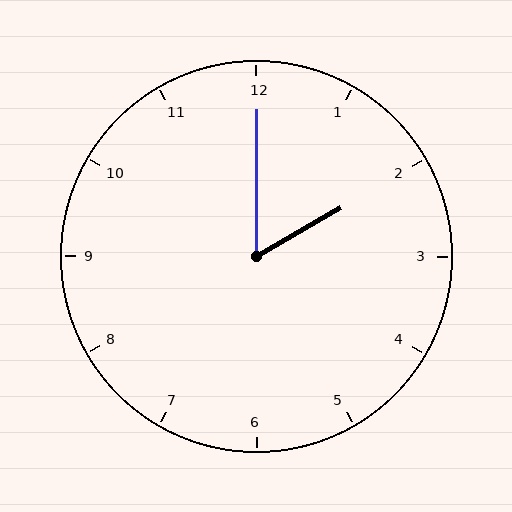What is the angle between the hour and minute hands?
Approximately 60 degrees.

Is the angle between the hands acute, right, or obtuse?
It is acute.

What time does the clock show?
2:00.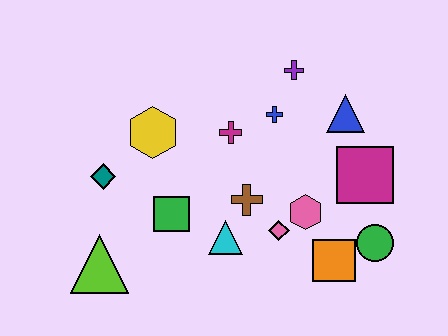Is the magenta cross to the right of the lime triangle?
Yes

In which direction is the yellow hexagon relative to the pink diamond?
The yellow hexagon is to the left of the pink diamond.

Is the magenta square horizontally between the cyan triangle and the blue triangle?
No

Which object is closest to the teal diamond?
The yellow hexagon is closest to the teal diamond.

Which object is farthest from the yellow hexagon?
The green circle is farthest from the yellow hexagon.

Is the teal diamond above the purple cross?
No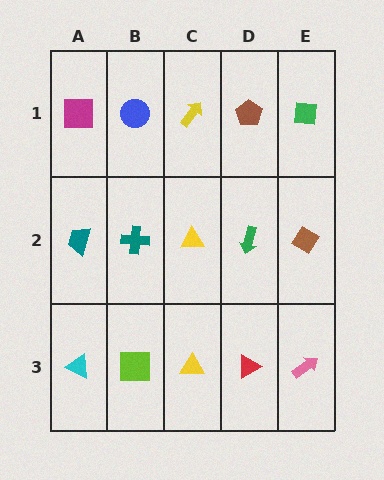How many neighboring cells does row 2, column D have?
4.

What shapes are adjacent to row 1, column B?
A teal cross (row 2, column B), a magenta square (row 1, column A), a yellow arrow (row 1, column C).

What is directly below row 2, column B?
A lime square.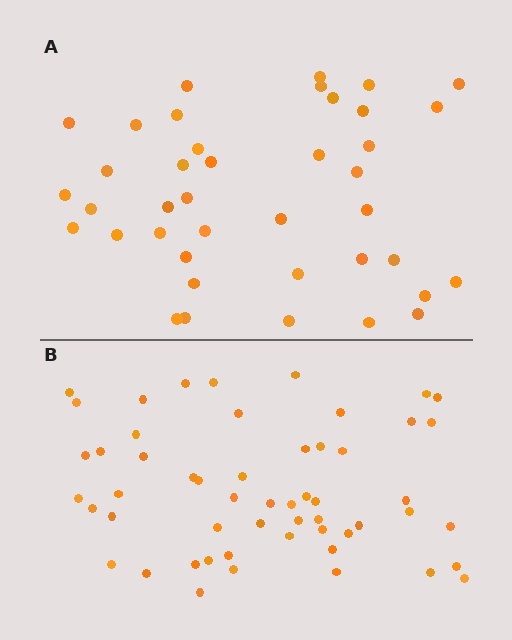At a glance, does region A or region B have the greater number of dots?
Region B (the bottom region) has more dots.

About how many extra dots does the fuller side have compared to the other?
Region B has approximately 15 more dots than region A.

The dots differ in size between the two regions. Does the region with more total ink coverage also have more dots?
No. Region A has more total ink coverage because its dots are larger, but region B actually contains more individual dots. Total area can be misleading — the number of items is what matters here.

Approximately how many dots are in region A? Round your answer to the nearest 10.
About 40 dots.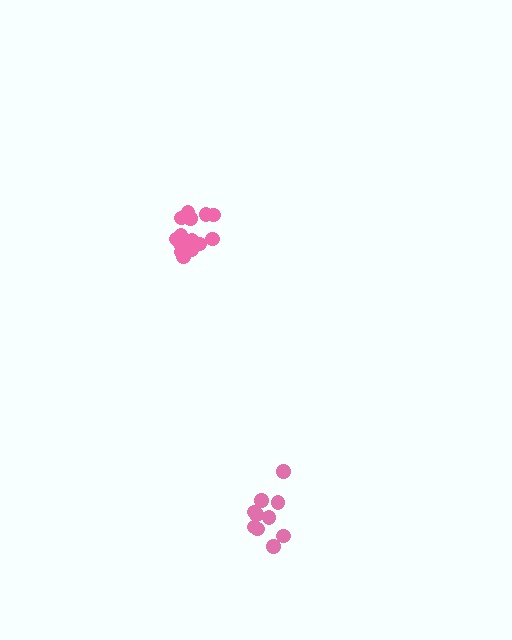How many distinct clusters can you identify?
There are 2 distinct clusters.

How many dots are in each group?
Group 1: 10 dots, Group 2: 16 dots (26 total).